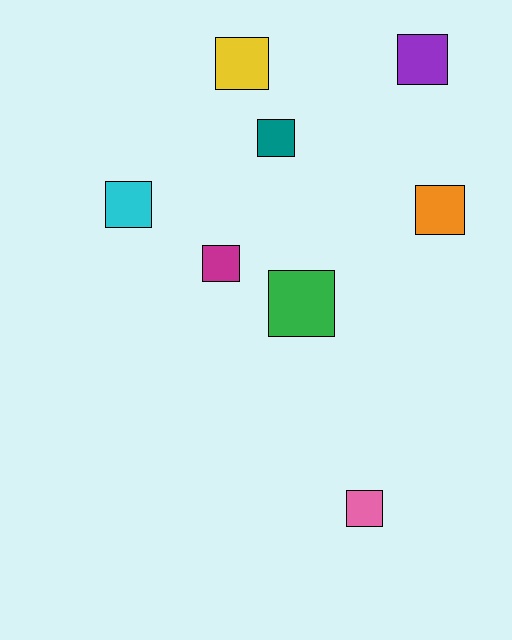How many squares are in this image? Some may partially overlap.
There are 8 squares.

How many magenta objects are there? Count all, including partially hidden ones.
There is 1 magenta object.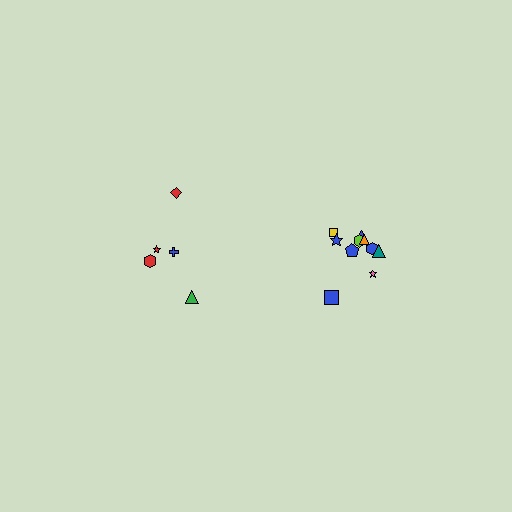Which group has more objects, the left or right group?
The right group.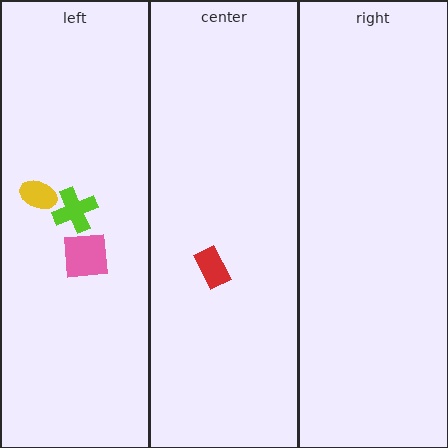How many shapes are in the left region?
3.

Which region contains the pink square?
The left region.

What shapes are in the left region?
The pink square, the lime cross, the yellow ellipse.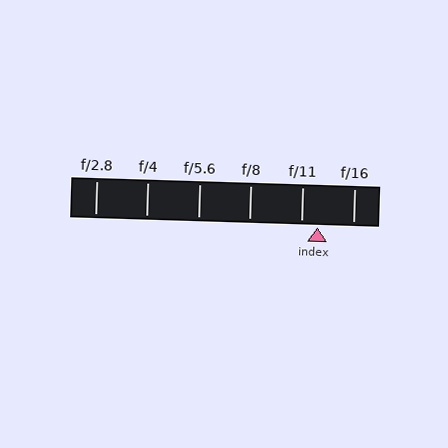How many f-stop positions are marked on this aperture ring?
There are 6 f-stop positions marked.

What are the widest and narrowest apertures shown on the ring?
The widest aperture shown is f/2.8 and the narrowest is f/16.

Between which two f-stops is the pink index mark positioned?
The index mark is between f/11 and f/16.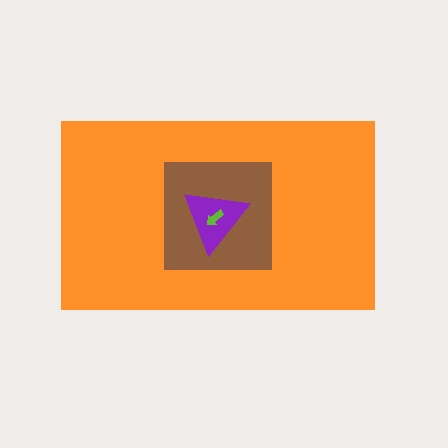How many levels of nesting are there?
4.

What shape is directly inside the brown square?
The purple triangle.